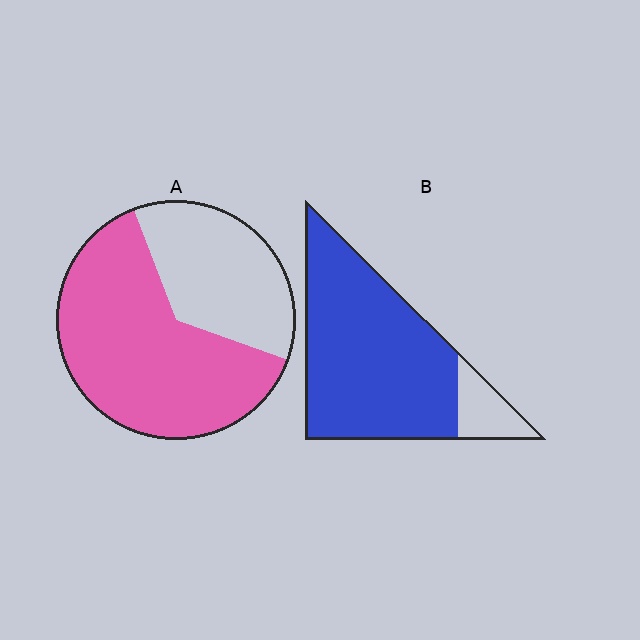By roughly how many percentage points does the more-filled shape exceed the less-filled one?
By roughly 25 percentage points (B over A).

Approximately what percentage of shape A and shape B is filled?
A is approximately 65% and B is approximately 85%.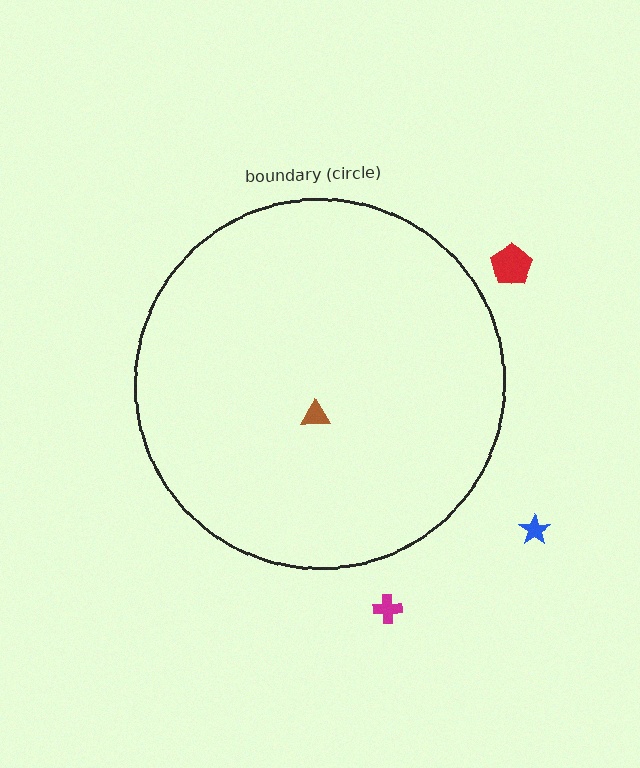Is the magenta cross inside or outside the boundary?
Outside.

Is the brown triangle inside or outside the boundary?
Inside.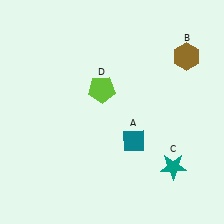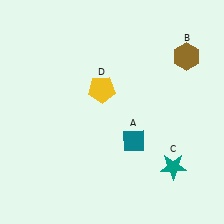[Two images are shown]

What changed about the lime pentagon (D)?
In Image 1, D is lime. In Image 2, it changed to yellow.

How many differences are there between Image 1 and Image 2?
There is 1 difference between the two images.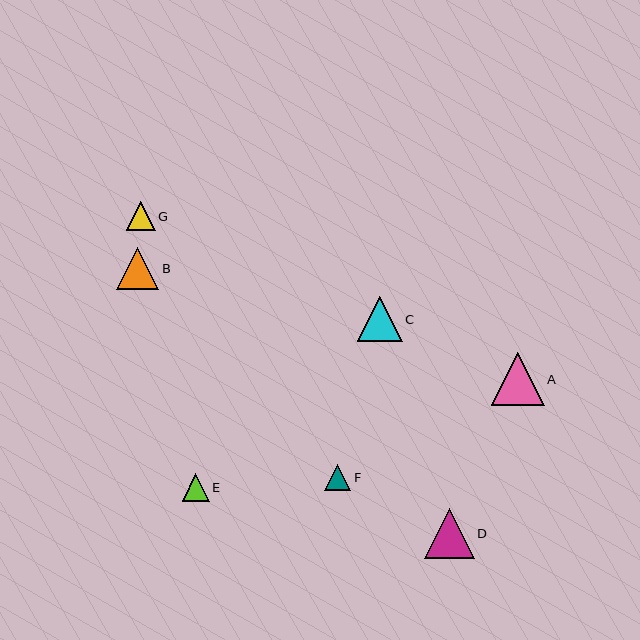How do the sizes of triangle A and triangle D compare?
Triangle A and triangle D are approximately the same size.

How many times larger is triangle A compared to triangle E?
Triangle A is approximately 1.9 times the size of triangle E.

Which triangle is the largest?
Triangle A is the largest with a size of approximately 53 pixels.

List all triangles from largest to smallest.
From largest to smallest: A, D, C, B, G, E, F.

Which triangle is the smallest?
Triangle F is the smallest with a size of approximately 26 pixels.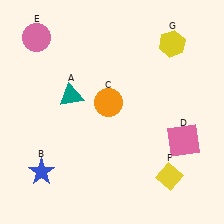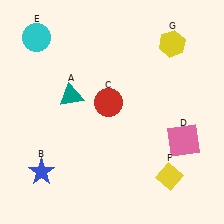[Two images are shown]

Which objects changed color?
C changed from orange to red. E changed from pink to cyan.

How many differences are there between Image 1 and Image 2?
There are 2 differences between the two images.